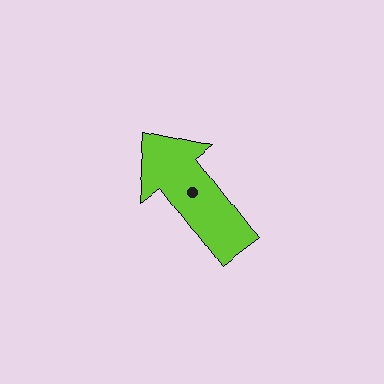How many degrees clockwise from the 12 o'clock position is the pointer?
Approximately 323 degrees.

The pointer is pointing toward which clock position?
Roughly 11 o'clock.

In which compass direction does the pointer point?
Northwest.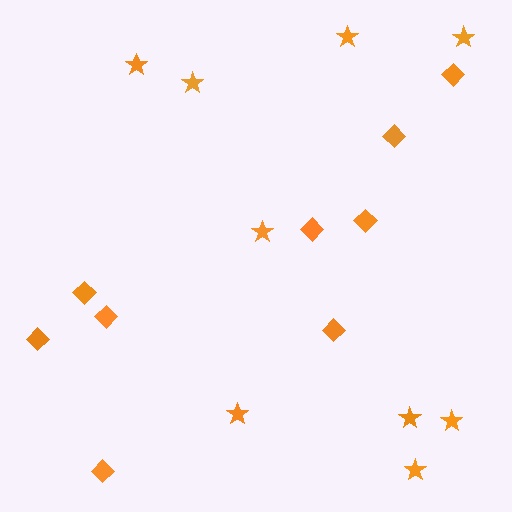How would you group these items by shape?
There are 2 groups: one group of stars (9) and one group of diamonds (9).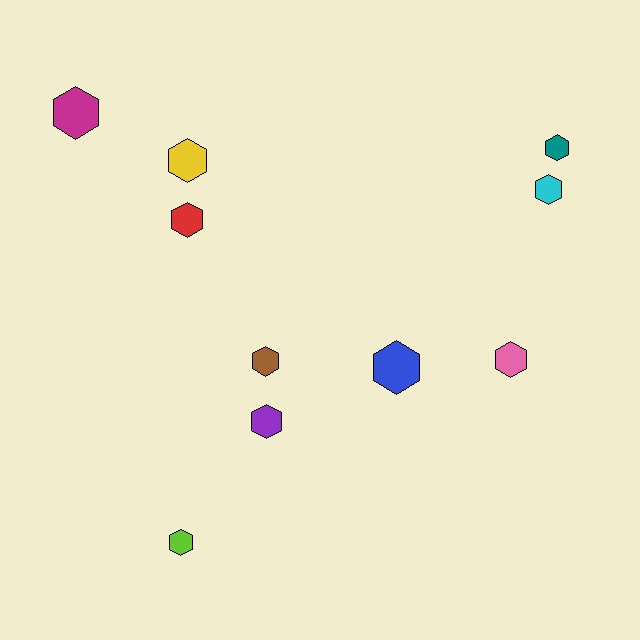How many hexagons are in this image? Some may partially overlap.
There are 10 hexagons.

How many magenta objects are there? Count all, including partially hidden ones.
There is 1 magenta object.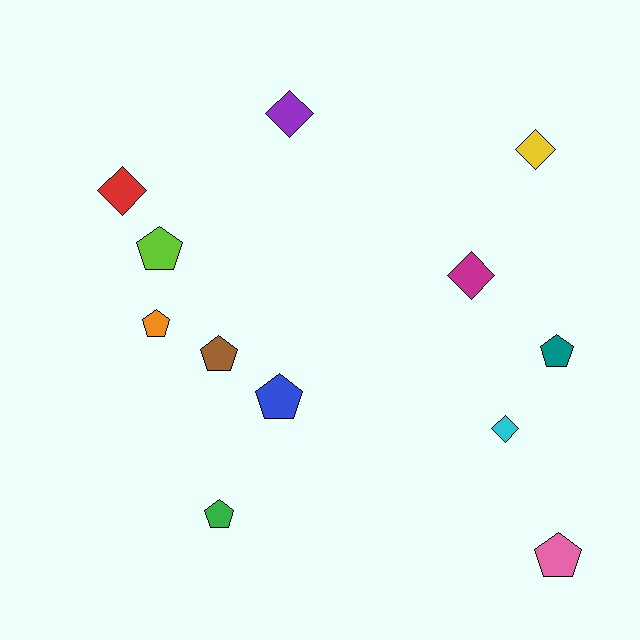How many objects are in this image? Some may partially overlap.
There are 12 objects.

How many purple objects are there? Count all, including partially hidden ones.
There is 1 purple object.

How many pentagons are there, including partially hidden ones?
There are 7 pentagons.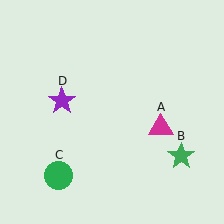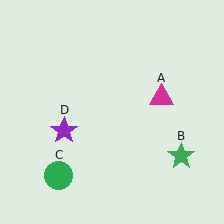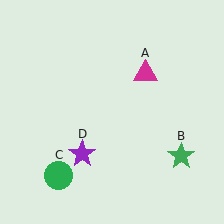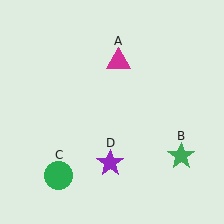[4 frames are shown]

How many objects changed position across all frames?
2 objects changed position: magenta triangle (object A), purple star (object D).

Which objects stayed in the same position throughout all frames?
Green star (object B) and green circle (object C) remained stationary.